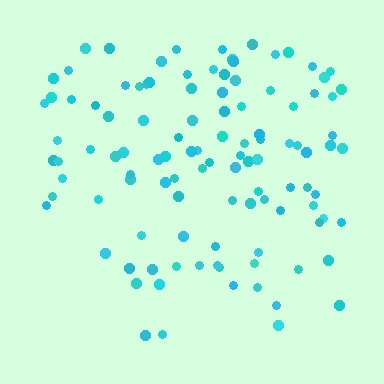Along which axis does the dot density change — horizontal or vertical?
Vertical.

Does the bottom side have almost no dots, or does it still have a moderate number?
Still a moderate number, just noticeably fewer than the top.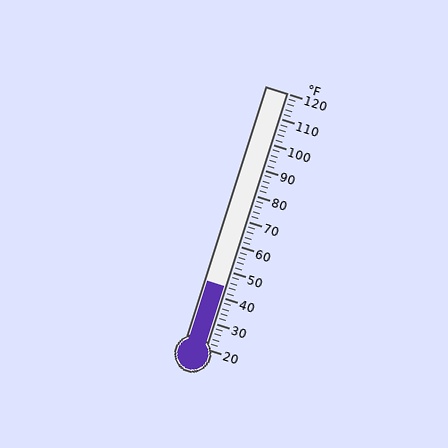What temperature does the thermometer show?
The thermometer shows approximately 44°F.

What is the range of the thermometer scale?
The thermometer scale ranges from 20°F to 120°F.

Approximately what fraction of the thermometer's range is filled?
The thermometer is filled to approximately 25% of its range.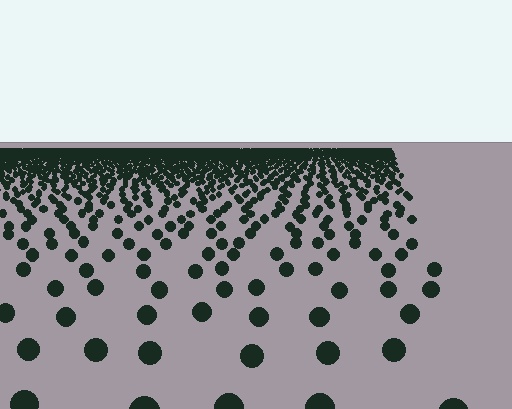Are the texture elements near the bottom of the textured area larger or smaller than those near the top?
Larger. Near the bottom, elements are closer to the viewer and appear at a bigger on-screen size.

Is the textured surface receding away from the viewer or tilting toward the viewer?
The surface is receding away from the viewer. Texture elements get smaller and denser toward the top.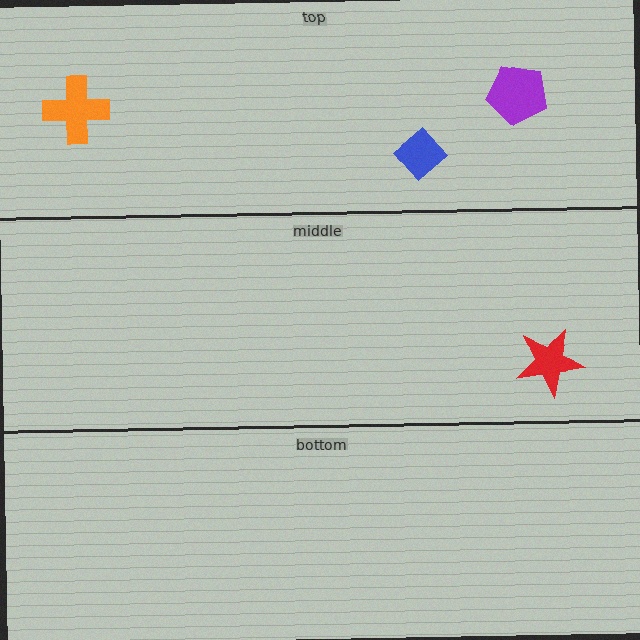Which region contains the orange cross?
The top region.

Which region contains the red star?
The middle region.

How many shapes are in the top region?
3.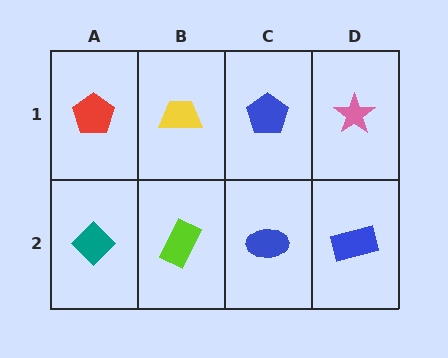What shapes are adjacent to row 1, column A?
A teal diamond (row 2, column A), a yellow trapezoid (row 1, column B).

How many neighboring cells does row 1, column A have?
2.